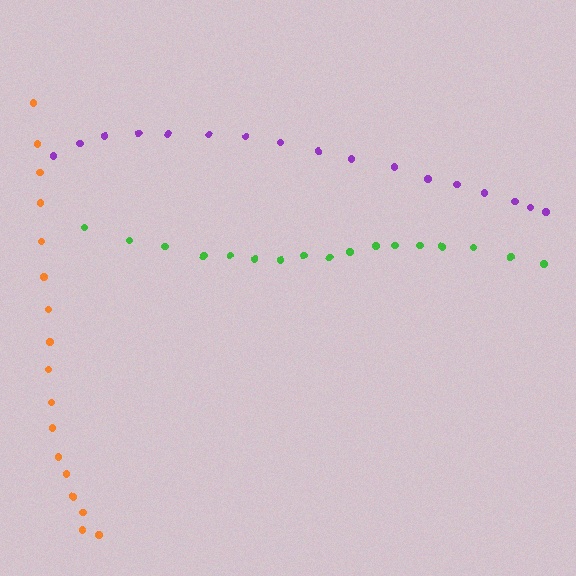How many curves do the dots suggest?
There are 3 distinct paths.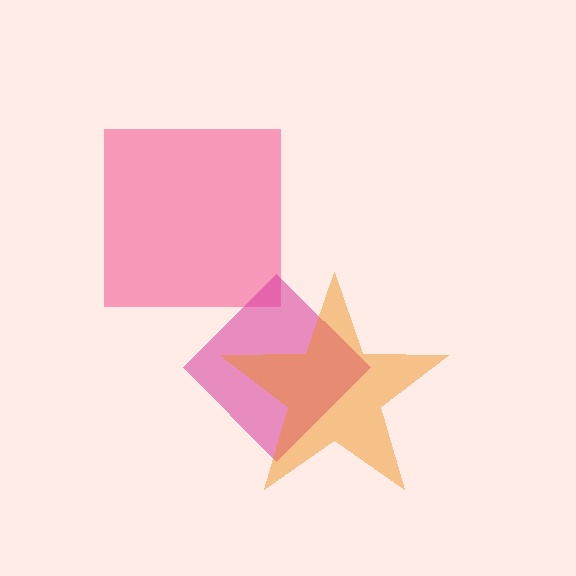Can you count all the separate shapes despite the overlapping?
Yes, there are 3 separate shapes.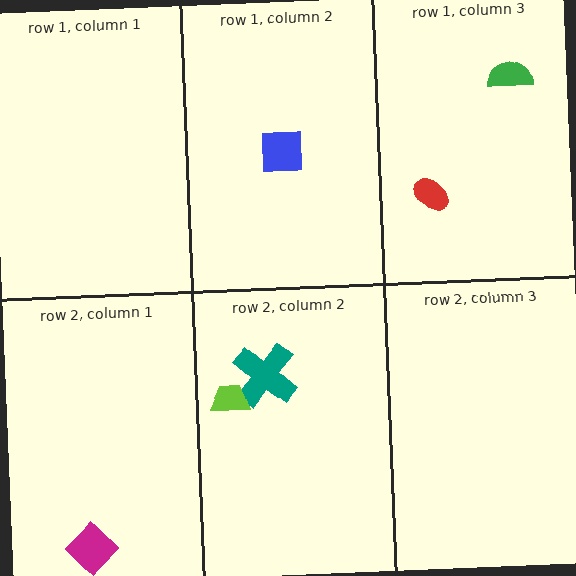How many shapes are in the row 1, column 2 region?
1.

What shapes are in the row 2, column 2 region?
The teal cross, the lime trapezoid.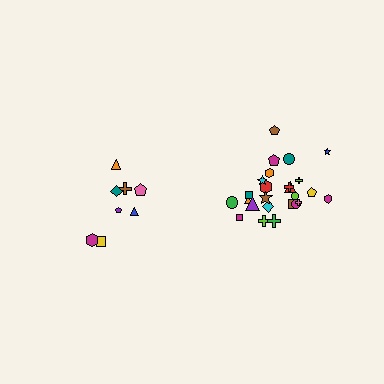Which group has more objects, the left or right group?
The right group.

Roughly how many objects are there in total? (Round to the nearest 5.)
Roughly 35 objects in total.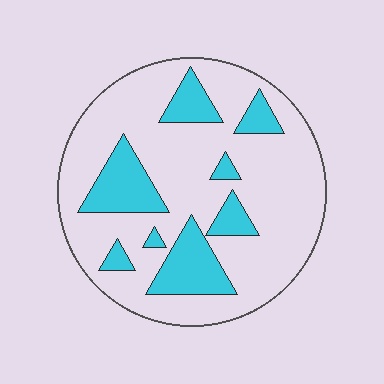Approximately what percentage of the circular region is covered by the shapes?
Approximately 25%.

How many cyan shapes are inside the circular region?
8.